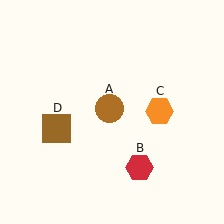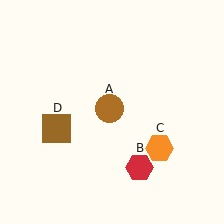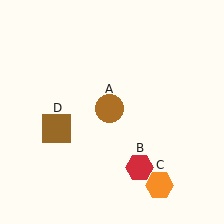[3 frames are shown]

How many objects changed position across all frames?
1 object changed position: orange hexagon (object C).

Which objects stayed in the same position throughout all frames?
Brown circle (object A) and red hexagon (object B) and brown square (object D) remained stationary.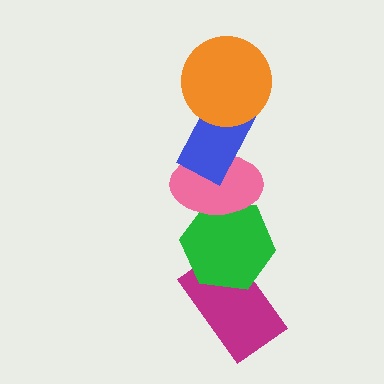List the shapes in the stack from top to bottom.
From top to bottom: the orange circle, the blue rectangle, the pink ellipse, the green hexagon, the magenta rectangle.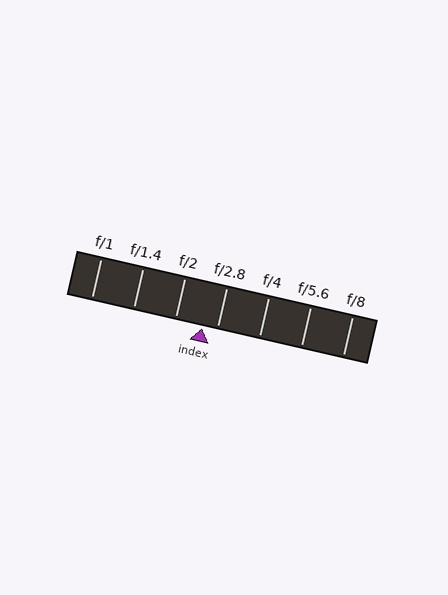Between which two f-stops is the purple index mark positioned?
The index mark is between f/2 and f/2.8.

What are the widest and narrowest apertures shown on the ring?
The widest aperture shown is f/1 and the narrowest is f/8.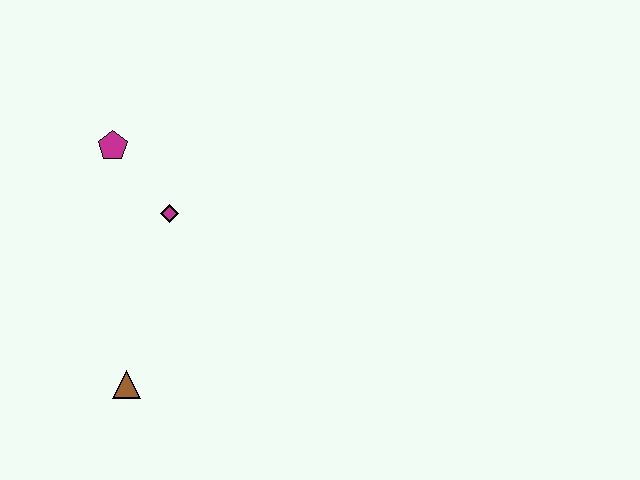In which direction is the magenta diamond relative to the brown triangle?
The magenta diamond is above the brown triangle.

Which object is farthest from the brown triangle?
The magenta pentagon is farthest from the brown triangle.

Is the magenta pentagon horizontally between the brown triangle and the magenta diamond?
No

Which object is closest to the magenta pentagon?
The magenta diamond is closest to the magenta pentagon.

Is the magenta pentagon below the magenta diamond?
No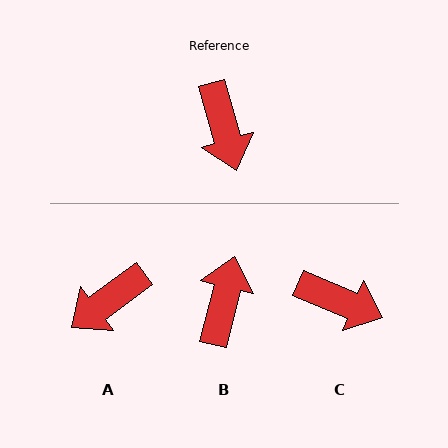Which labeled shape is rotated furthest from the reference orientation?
B, about 150 degrees away.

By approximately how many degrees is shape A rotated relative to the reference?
Approximately 69 degrees clockwise.